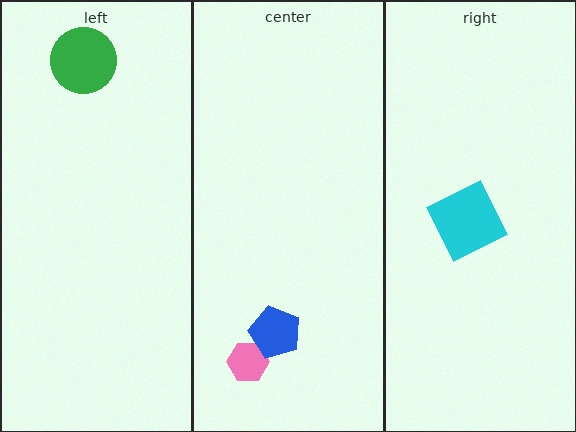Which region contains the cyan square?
The right region.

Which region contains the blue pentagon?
The center region.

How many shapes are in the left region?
1.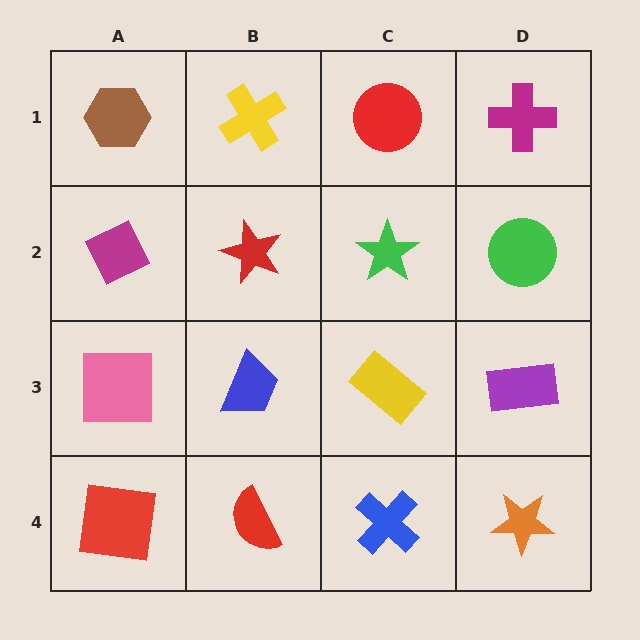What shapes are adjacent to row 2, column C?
A red circle (row 1, column C), a yellow rectangle (row 3, column C), a red star (row 2, column B), a green circle (row 2, column D).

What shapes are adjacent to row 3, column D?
A green circle (row 2, column D), an orange star (row 4, column D), a yellow rectangle (row 3, column C).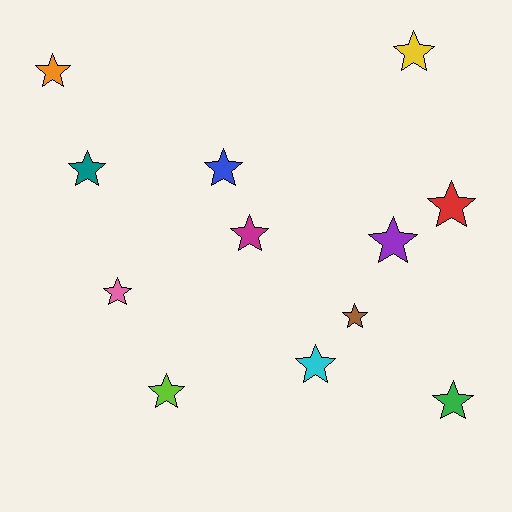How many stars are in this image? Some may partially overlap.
There are 12 stars.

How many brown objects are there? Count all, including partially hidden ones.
There is 1 brown object.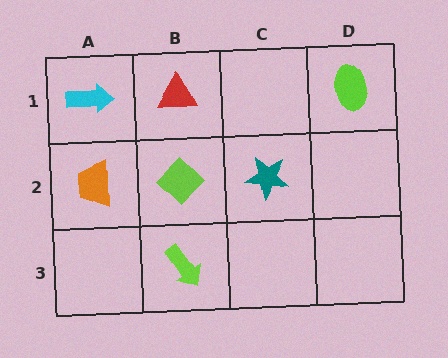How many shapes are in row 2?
3 shapes.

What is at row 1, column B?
A red triangle.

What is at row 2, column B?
A lime diamond.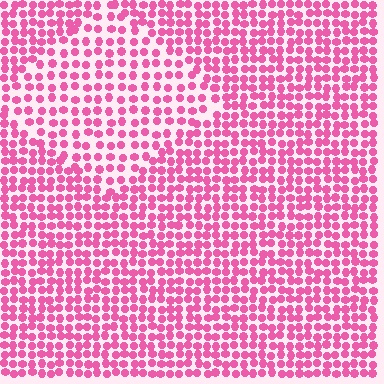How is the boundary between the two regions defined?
The boundary is defined by a change in element density (approximately 1.6x ratio). All elements are the same color, size, and shape.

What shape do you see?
I see a diamond.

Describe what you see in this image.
The image contains small pink elements arranged at two different densities. A diamond-shaped region is visible where the elements are less densely packed than the surrounding area.